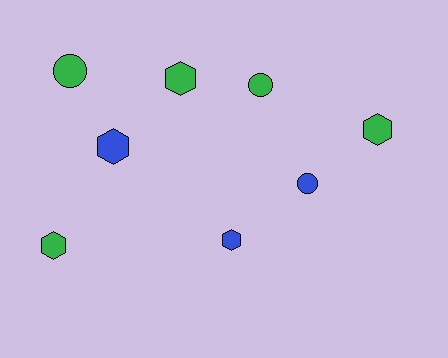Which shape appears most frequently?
Hexagon, with 5 objects.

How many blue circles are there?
There is 1 blue circle.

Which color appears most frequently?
Green, with 5 objects.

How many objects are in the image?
There are 8 objects.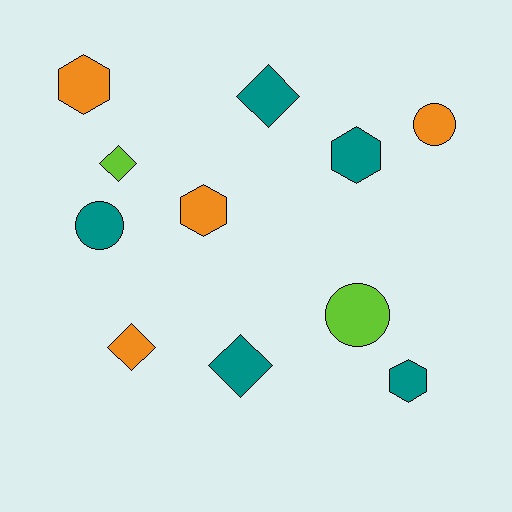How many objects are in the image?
There are 11 objects.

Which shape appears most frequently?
Hexagon, with 4 objects.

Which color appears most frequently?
Teal, with 5 objects.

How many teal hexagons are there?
There are 2 teal hexagons.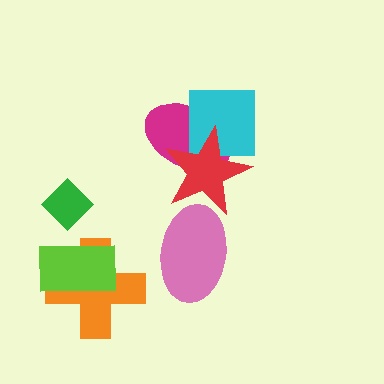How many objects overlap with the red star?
3 objects overlap with the red star.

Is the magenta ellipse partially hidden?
Yes, it is partially covered by another shape.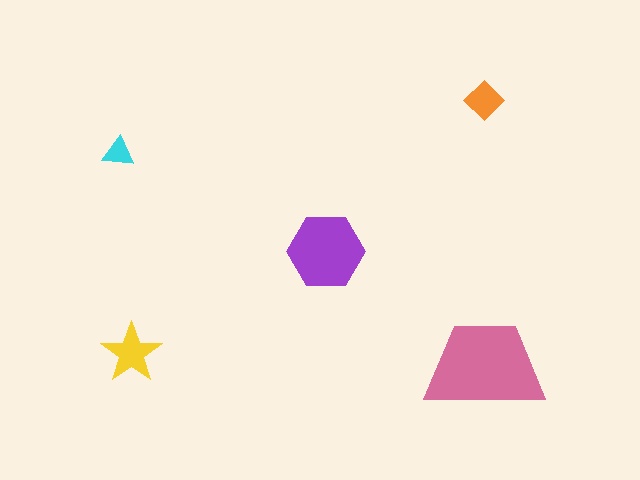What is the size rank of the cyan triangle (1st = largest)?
5th.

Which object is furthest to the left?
The cyan triangle is leftmost.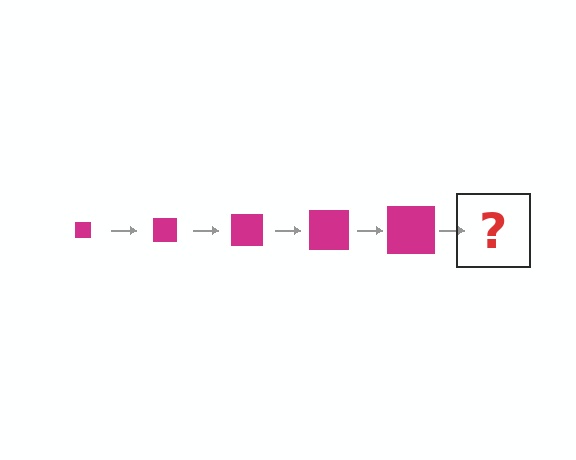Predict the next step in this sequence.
The next step is a magenta square, larger than the previous one.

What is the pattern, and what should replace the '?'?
The pattern is that the square gets progressively larger each step. The '?' should be a magenta square, larger than the previous one.